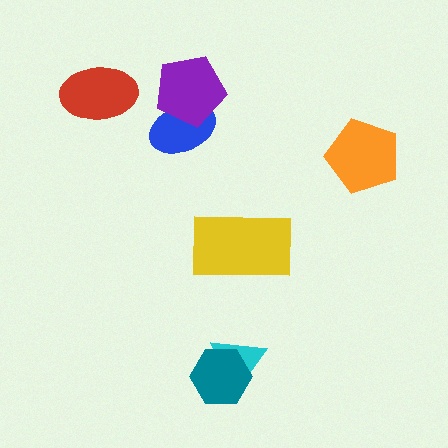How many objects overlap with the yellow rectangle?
0 objects overlap with the yellow rectangle.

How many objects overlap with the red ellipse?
0 objects overlap with the red ellipse.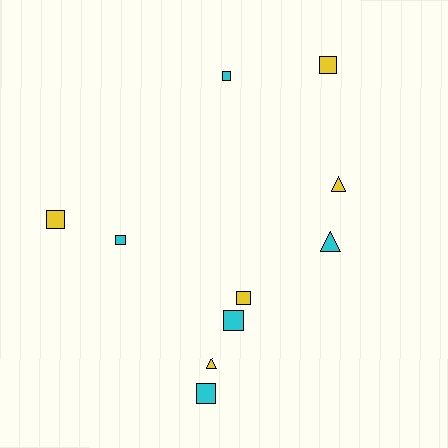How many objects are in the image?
There are 10 objects.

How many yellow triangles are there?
There are 2 yellow triangles.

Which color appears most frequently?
Cyan, with 5 objects.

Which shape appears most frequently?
Square, with 7 objects.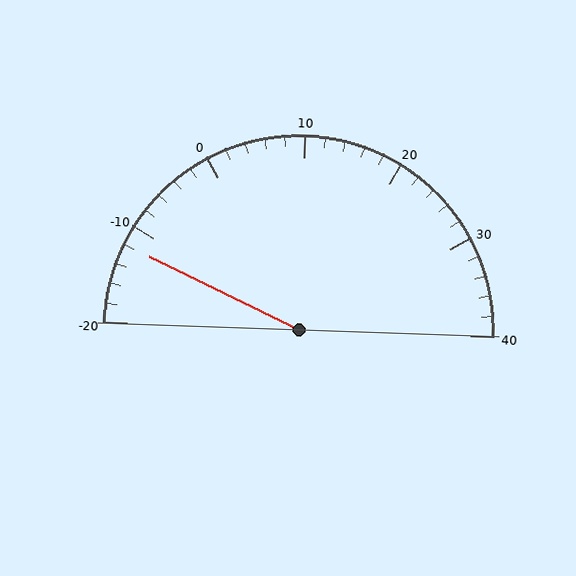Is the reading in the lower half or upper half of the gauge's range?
The reading is in the lower half of the range (-20 to 40).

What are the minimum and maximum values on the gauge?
The gauge ranges from -20 to 40.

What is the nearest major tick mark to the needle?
The nearest major tick mark is -10.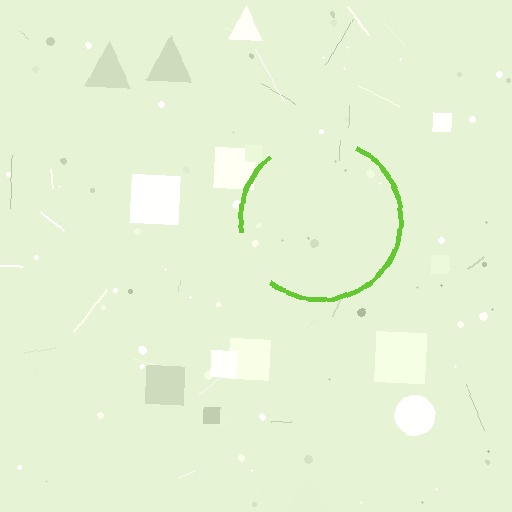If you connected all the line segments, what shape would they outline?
They would outline a circle.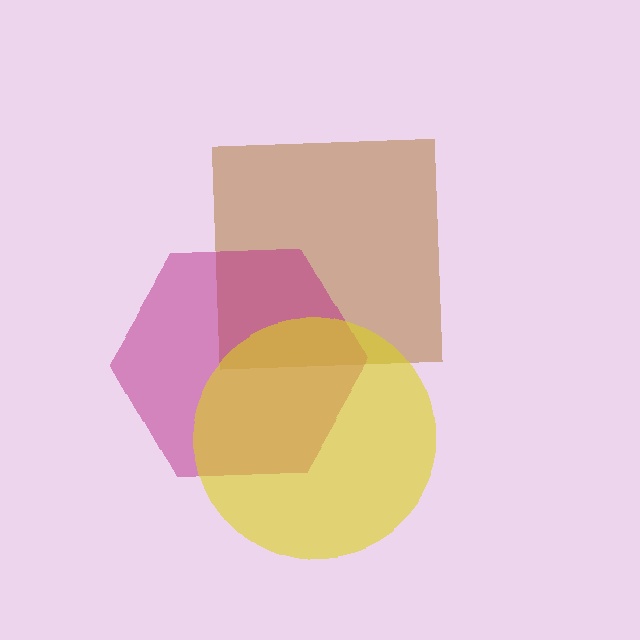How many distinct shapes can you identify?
There are 3 distinct shapes: a brown square, a magenta hexagon, a yellow circle.